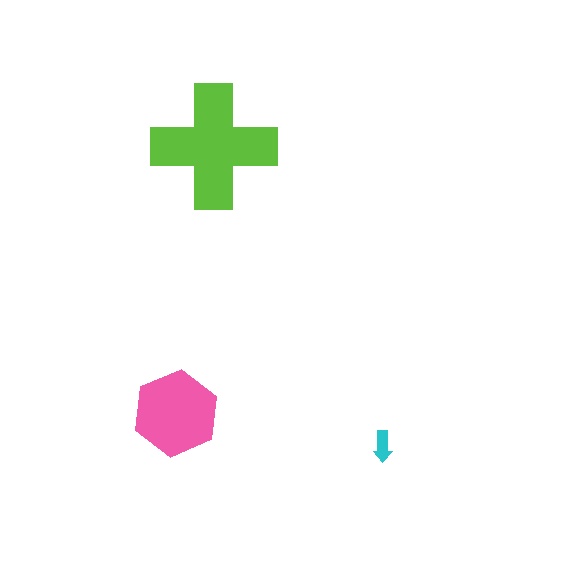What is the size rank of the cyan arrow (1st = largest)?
3rd.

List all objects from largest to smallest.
The lime cross, the pink hexagon, the cyan arrow.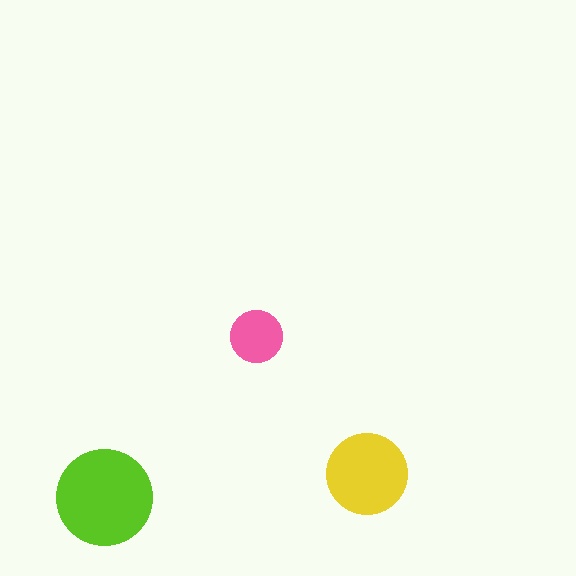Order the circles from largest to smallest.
the lime one, the yellow one, the pink one.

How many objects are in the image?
There are 3 objects in the image.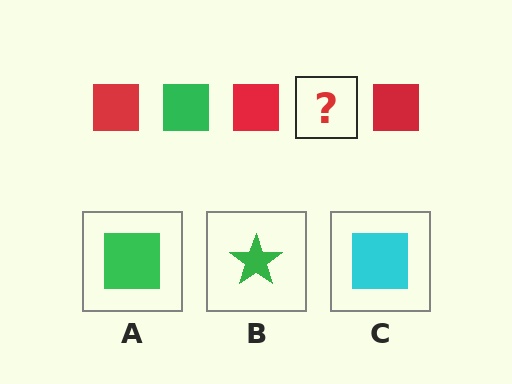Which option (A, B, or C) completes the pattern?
A.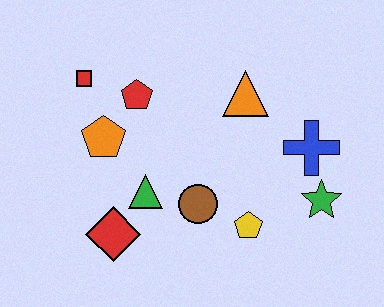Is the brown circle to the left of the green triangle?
No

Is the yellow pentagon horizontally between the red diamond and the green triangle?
No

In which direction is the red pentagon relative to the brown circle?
The red pentagon is above the brown circle.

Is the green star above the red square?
No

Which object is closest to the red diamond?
The green triangle is closest to the red diamond.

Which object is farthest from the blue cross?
The red square is farthest from the blue cross.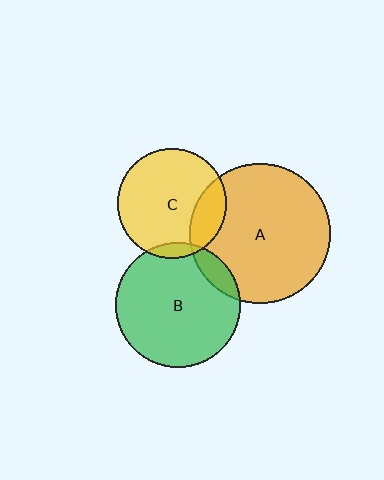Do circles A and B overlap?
Yes.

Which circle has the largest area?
Circle A (orange).